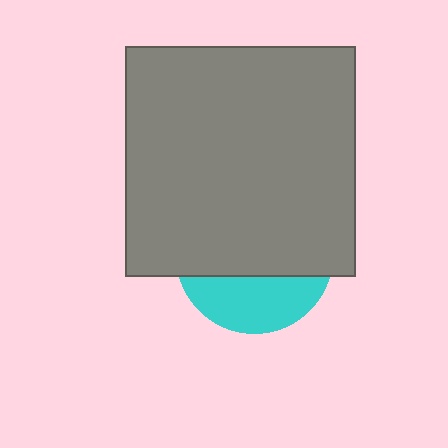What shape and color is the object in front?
The object in front is a gray square.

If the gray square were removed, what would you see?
You would see the complete cyan circle.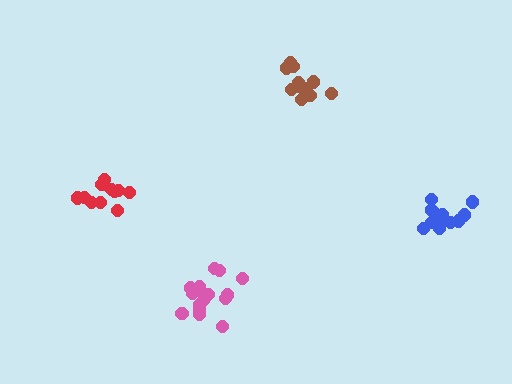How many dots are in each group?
Group 1: 16 dots, Group 2: 12 dots, Group 3: 14 dots, Group 4: 12 dots (54 total).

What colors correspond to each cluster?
The clusters are colored: pink, red, blue, brown.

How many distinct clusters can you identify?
There are 4 distinct clusters.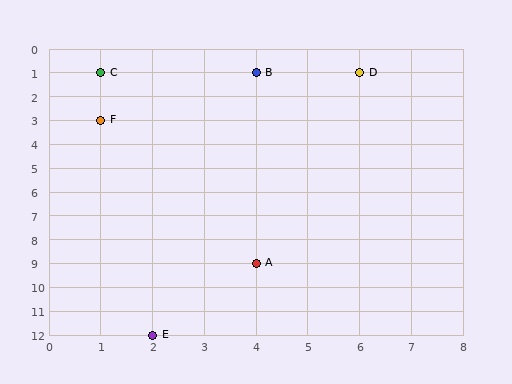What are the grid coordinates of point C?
Point C is at grid coordinates (1, 1).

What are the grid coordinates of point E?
Point E is at grid coordinates (2, 12).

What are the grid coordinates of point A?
Point A is at grid coordinates (4, 9).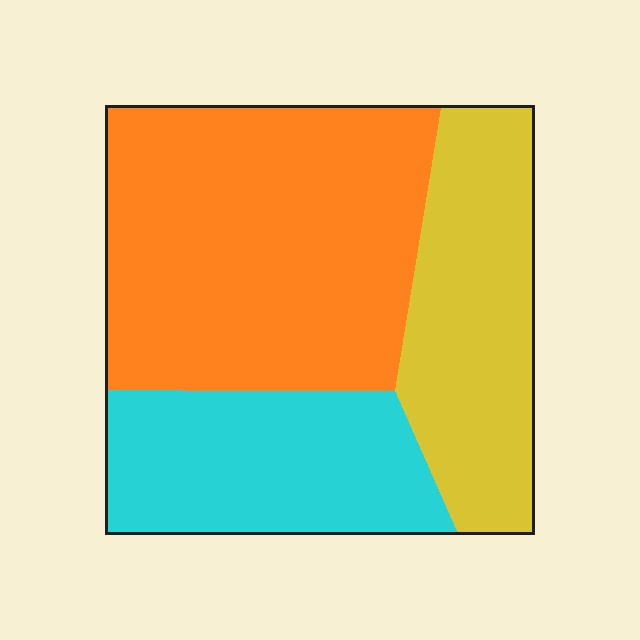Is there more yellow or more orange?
Orange.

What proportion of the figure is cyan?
Cyan takes up about one quarter (1/4) of the figure.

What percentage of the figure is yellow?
Yellow takes up about one quarter (1/4) of the figure.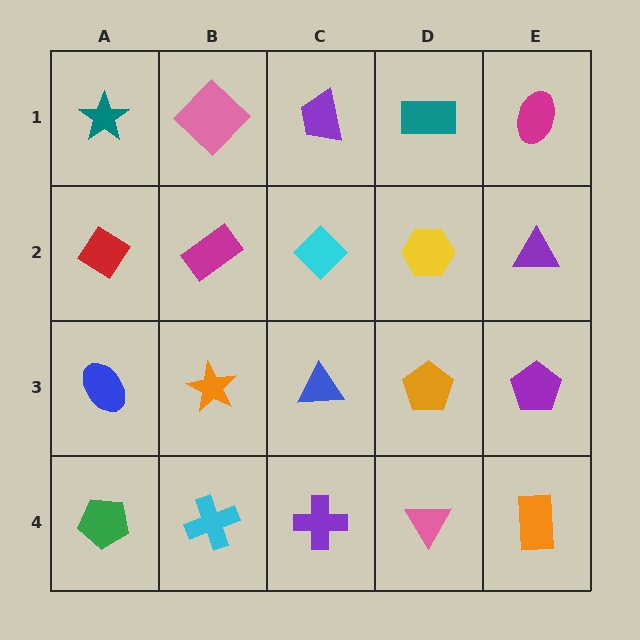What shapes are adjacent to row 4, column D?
An orange pentagon (row 3, column D), a purple cross (row 4, column C), an orange rectangle (row 4, column E).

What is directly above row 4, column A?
A blue ellipse.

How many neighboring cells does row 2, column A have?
3.